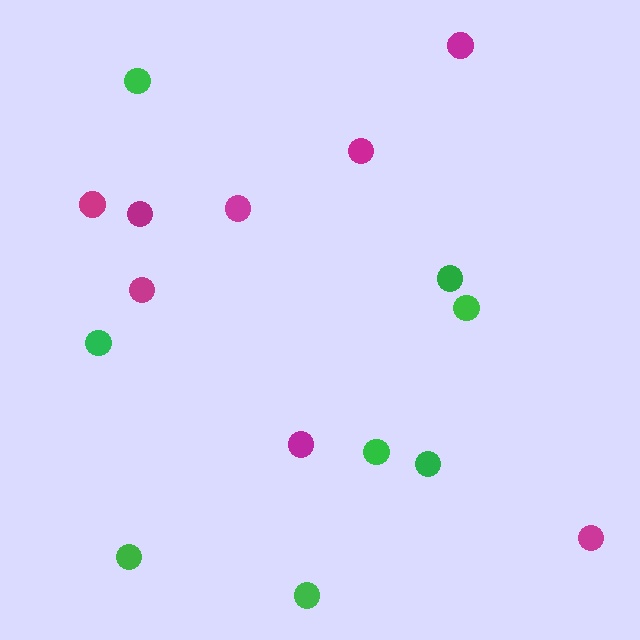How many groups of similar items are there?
There are 2 groups: one group of magenta circles (8) and one group of green circles (8).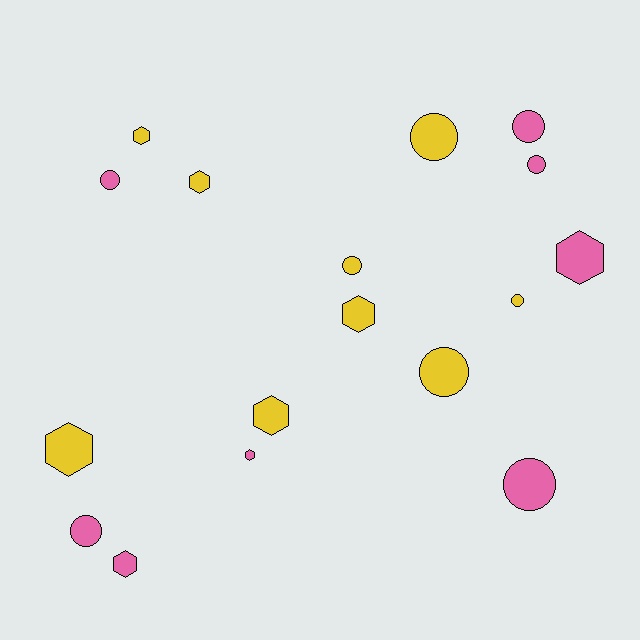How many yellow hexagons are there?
There are 5 yellow hexagons.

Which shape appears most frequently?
Circle, with 9 objects.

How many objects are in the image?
There are 17 objects.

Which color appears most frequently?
Yellow, with 9 objects.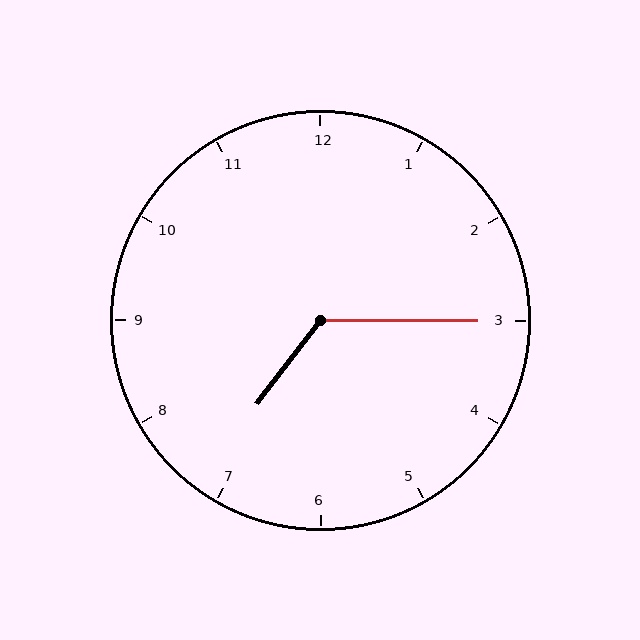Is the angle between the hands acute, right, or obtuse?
It is obtuse.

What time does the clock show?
7:15.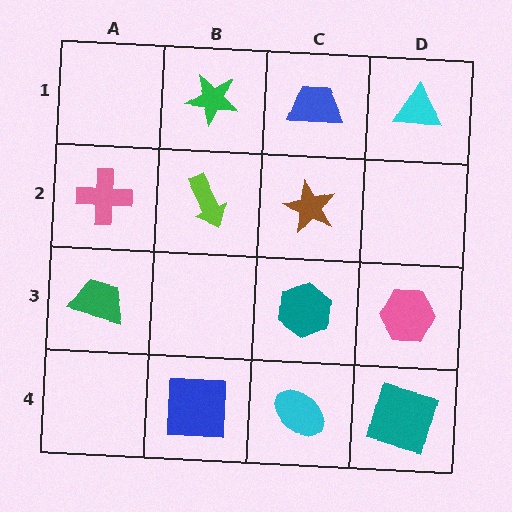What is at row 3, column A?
A green trapezoid.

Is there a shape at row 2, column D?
No, that cell is empty.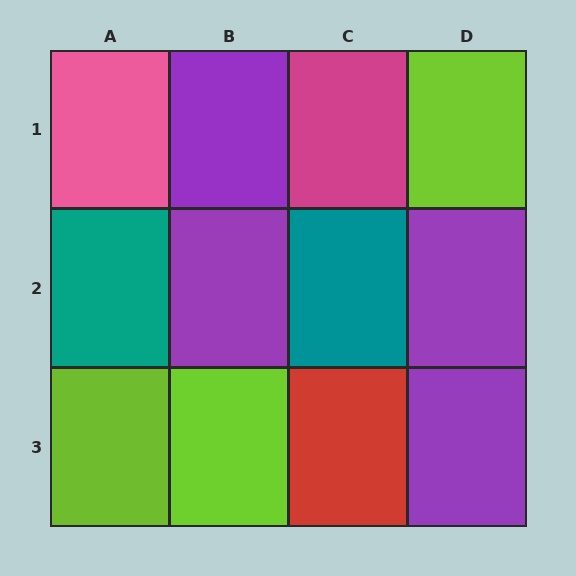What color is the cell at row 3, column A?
Lime.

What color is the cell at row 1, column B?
Purple.